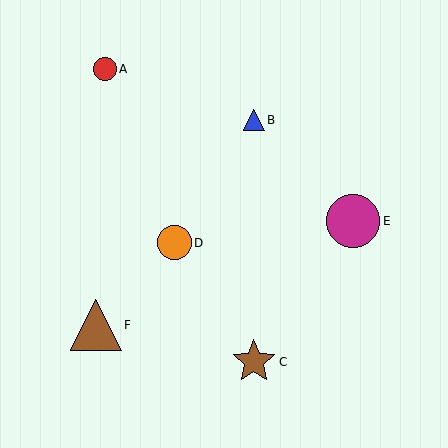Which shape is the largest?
The magenta circle (labeled E) is the largest.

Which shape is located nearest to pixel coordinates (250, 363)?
The brown star (labeled C) at (254, 362) is nearest to that location.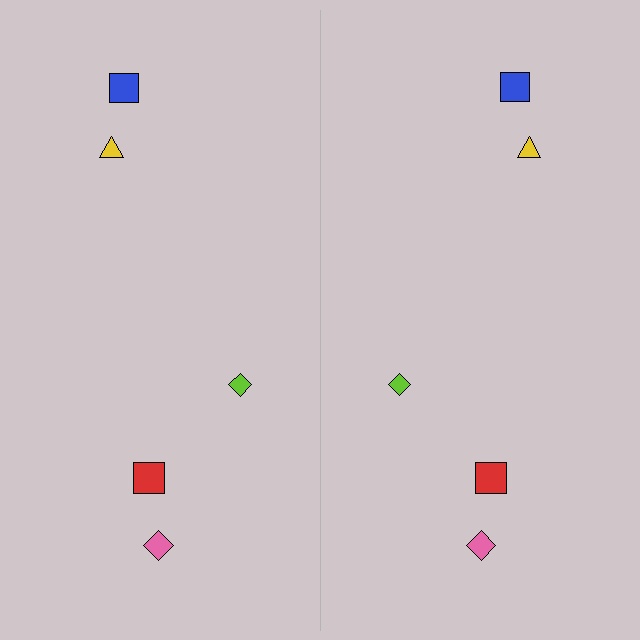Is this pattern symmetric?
Yes, this pattern has bilateral (reflection) symmetry.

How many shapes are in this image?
There are 10 shapes in this image.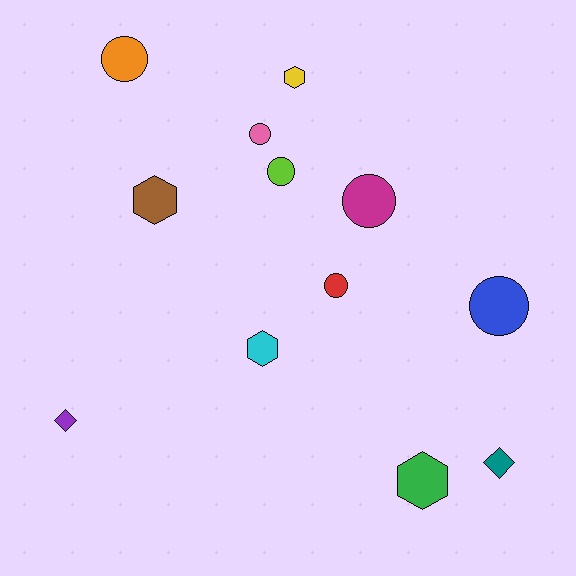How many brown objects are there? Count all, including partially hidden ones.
There is 1 brown object.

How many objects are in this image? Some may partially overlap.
There are 12 objects.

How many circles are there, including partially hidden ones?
There are 6 circles.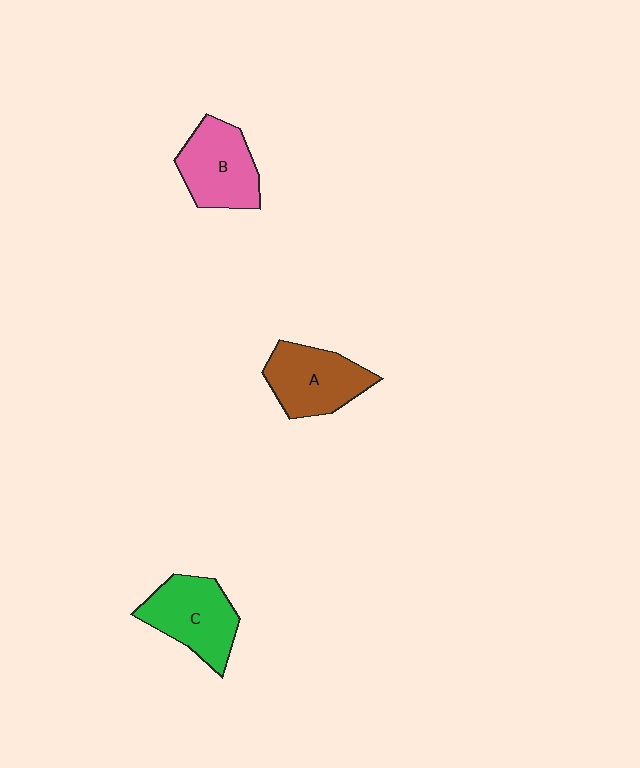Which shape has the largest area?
Shape C (green).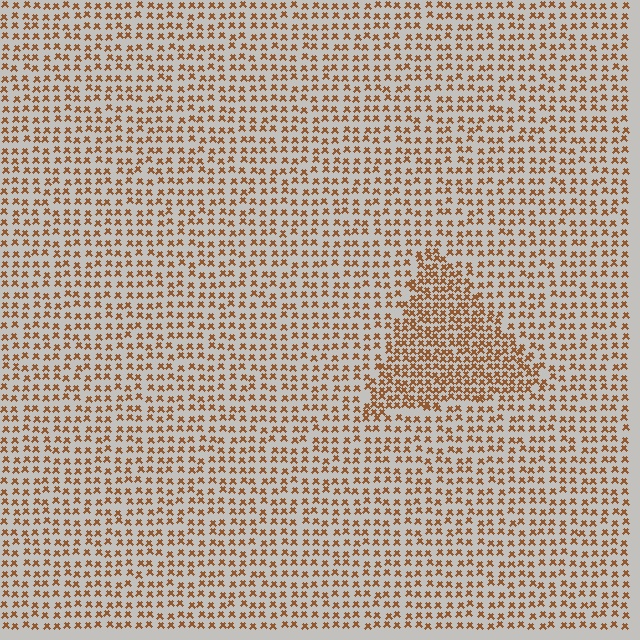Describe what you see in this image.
The image contains small brown elements arranged at two different densities. A triangle-shaped region is visible where the elements are more densely packed than the surrounding area.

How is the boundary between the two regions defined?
The boundary is defined by a change in element density (approximately 1.8x ratio). All elements are the same color, size, and shape.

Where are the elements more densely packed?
The elements are more densely packed inside the triangle boundary.